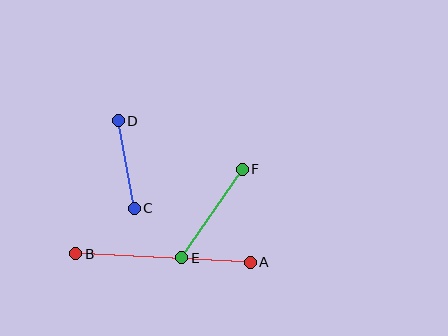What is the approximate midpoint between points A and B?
The midpoint is at approximately (163, 258) pixels.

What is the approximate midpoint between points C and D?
The midpoint is at approximately (126, 165) pixels.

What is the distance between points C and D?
The distance is approximately 89 pixels.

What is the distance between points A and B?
The distance is approximately 174 pixels.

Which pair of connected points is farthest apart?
Points A and B are farthest apart.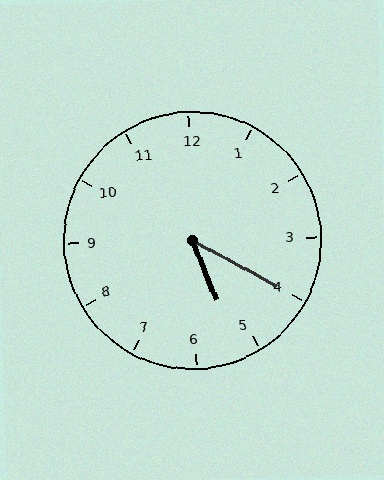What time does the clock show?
5:20.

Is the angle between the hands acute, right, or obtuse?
It is acute.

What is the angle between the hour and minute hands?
Approximately 40 degrees.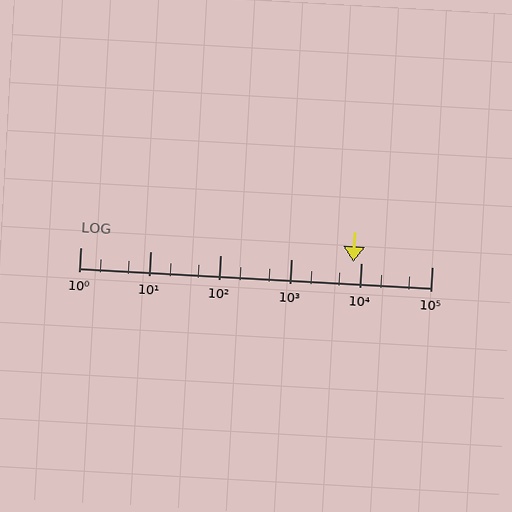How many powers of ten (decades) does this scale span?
The scale spans 5 decades, from 1 to 100000.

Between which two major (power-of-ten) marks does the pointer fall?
The pointer is between 1000 and 10000.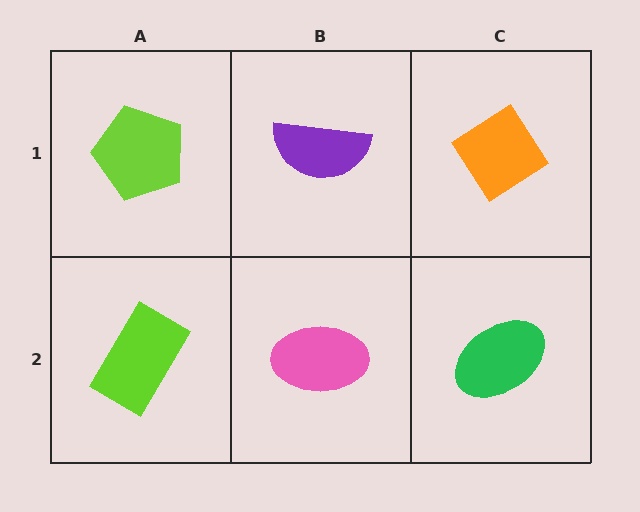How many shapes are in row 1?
3 shapes.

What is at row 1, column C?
An orange diamond.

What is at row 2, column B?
A pink ellipse.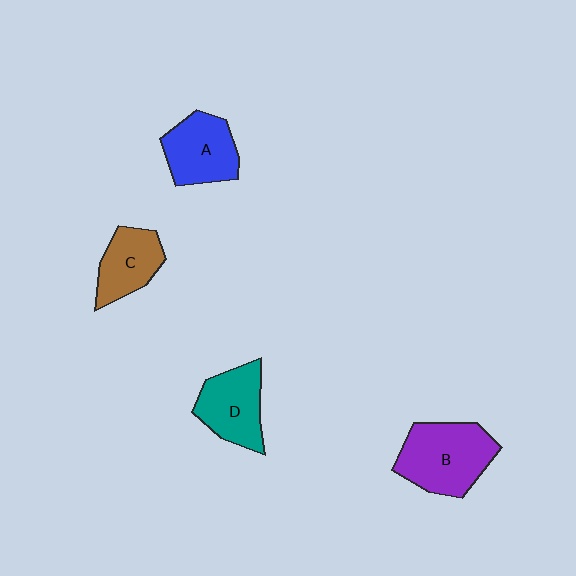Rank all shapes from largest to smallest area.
From largest to smallest: B (purple), A (blue), D (teal), C (brown).